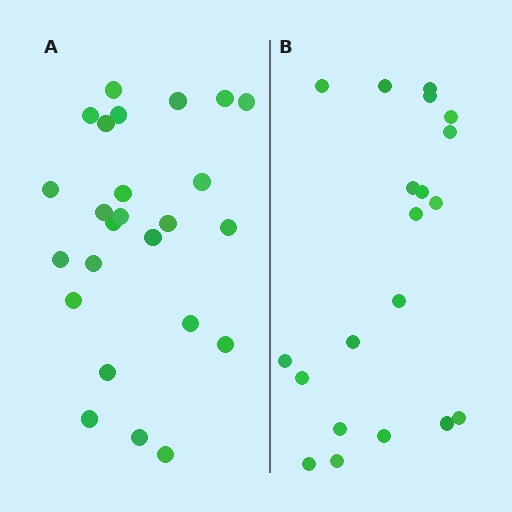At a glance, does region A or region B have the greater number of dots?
Region A (the left region) has more dots.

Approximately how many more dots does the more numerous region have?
Region A has about 5 more dots than region B.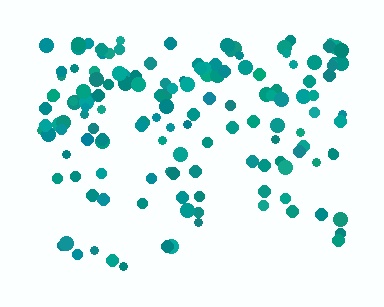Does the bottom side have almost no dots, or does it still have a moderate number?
Still a moderate number, just noticeably fewer than the top.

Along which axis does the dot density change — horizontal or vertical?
Vertical.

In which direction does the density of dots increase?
From bottom to top, with the top side densest.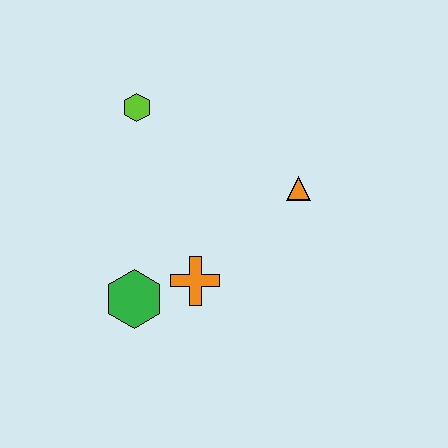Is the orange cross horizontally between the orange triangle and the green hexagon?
Yes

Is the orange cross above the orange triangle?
No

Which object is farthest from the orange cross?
The lime hexagon is farthest from the orange cross.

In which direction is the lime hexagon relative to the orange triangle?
The lime hexagon is to the left of the orange triangle.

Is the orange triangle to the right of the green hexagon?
Yes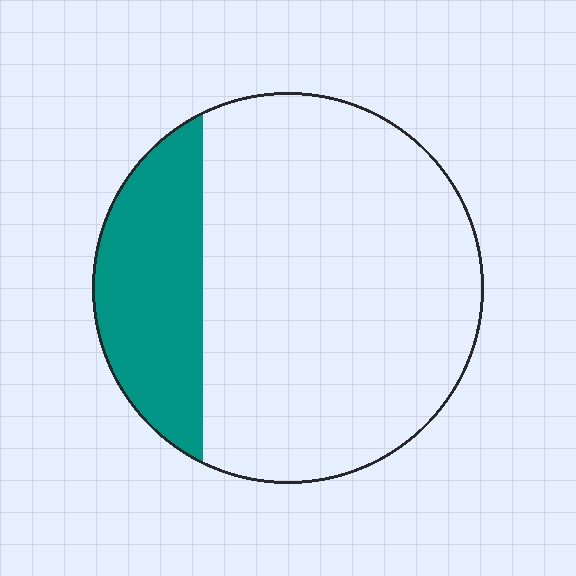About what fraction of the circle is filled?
About one quarter (1/4).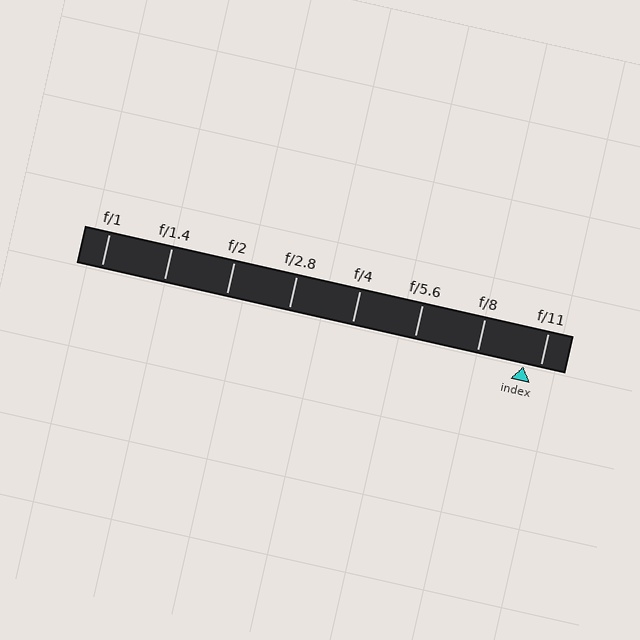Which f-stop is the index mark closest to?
The index mark is closest to f/11.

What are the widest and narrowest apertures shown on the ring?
The widest aperture shown is f/1 and the narrowest is f/11.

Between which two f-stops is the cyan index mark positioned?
The index mark is between f/8 and f/11.